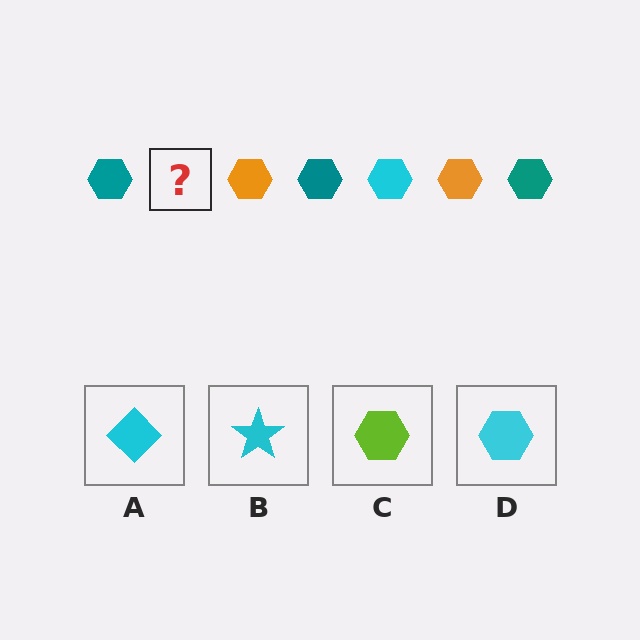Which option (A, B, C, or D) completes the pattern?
D.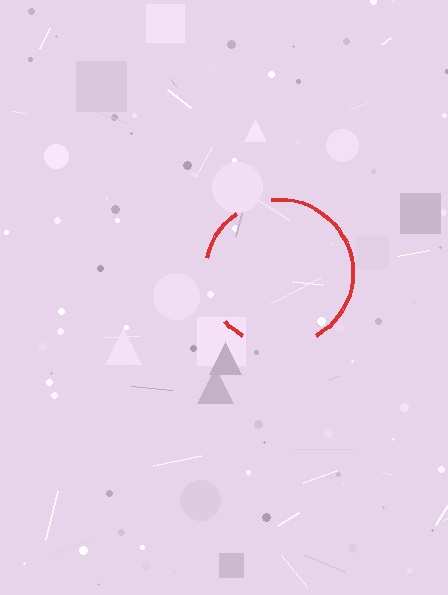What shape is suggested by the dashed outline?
The dashed outline suggests a circle.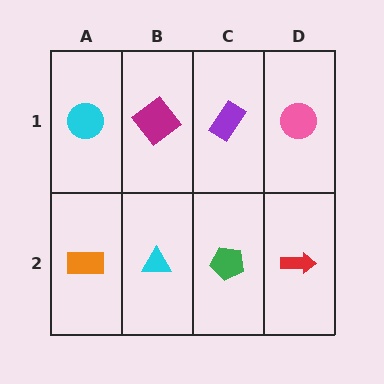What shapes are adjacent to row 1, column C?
A green pentagon (row 2, column C), a magenta diamond (row 1, column B), a pink circle (row 1, column D).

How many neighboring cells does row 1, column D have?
2.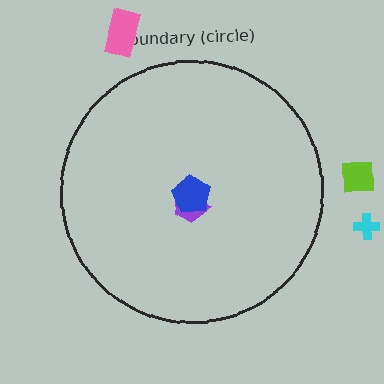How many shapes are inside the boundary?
2 inside, 3 outside.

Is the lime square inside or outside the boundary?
Outside.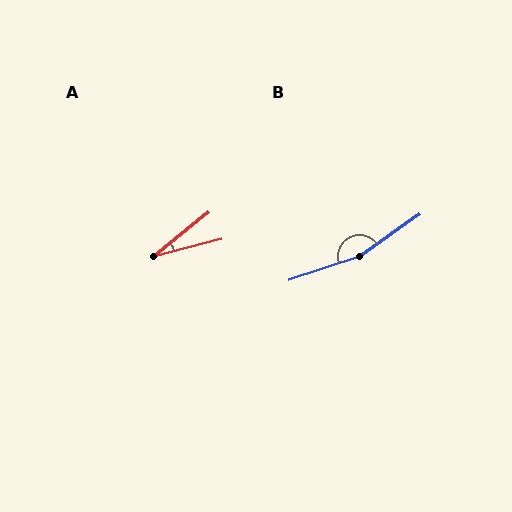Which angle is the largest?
B, at approximately 163 degrees.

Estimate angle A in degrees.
Approximately 24 degrees.